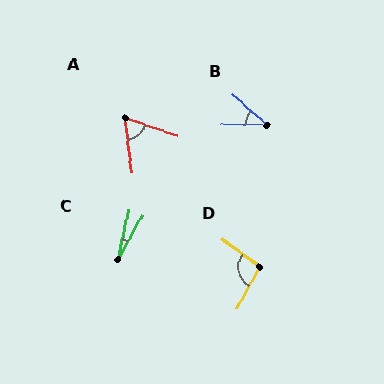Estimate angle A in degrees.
Approximately 64 degrees.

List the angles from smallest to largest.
C (17°), B (42°), A (64°), D (99°).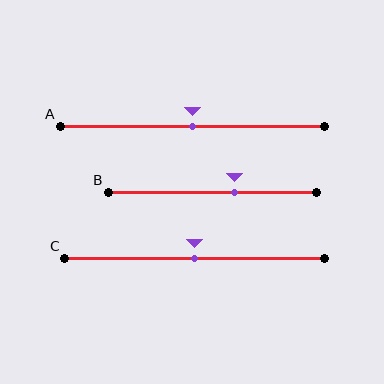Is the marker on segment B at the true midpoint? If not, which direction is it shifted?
No, the marker on segment B is shifted to the right by about 11% of the segment length.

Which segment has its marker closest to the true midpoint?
Segment A has its marker closest to the true midpoint.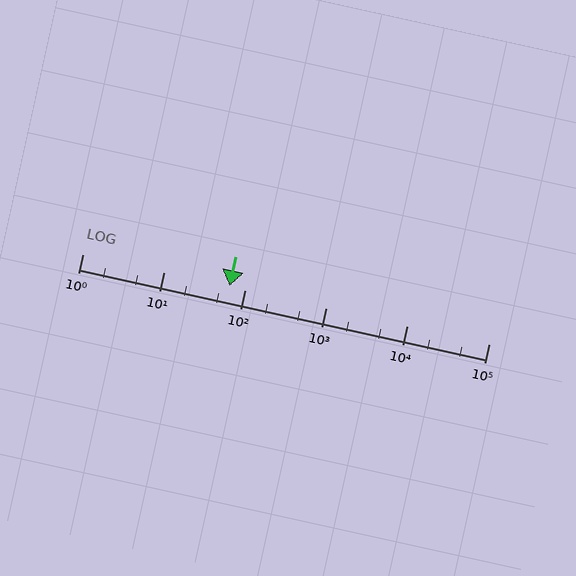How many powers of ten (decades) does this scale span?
The scale spans 5 decades, from 1 to 100000.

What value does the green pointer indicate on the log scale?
The pointer indicates approximately 64.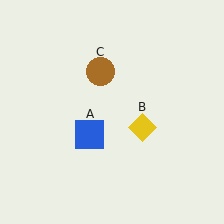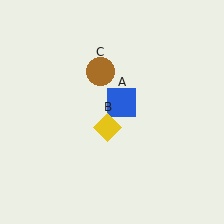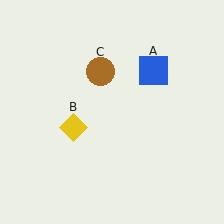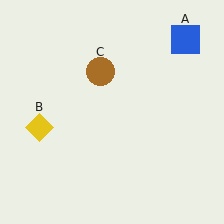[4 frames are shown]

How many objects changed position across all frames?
2 objects changed position: blue square (object A), yellow diamond (object B).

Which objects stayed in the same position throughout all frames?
Brown circle (object C) remained stationary.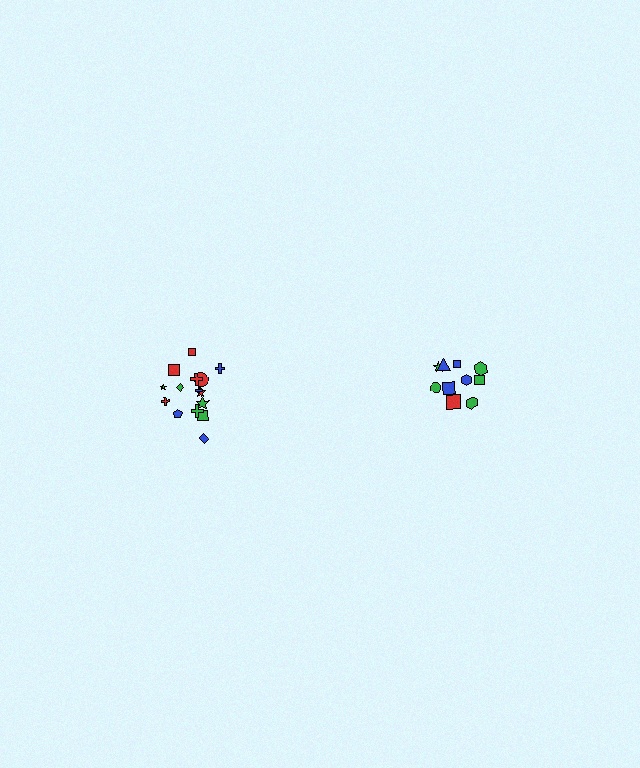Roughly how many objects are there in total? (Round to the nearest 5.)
Roughly 25 objects in total.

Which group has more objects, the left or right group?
The left group.